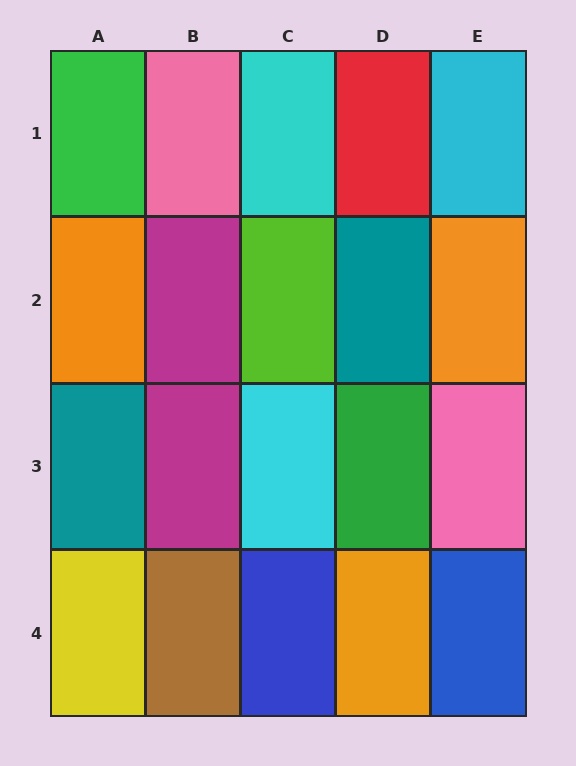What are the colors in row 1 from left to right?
Green, pink, cyan, red, cyan.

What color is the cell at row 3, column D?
Green.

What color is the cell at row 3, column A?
Teal.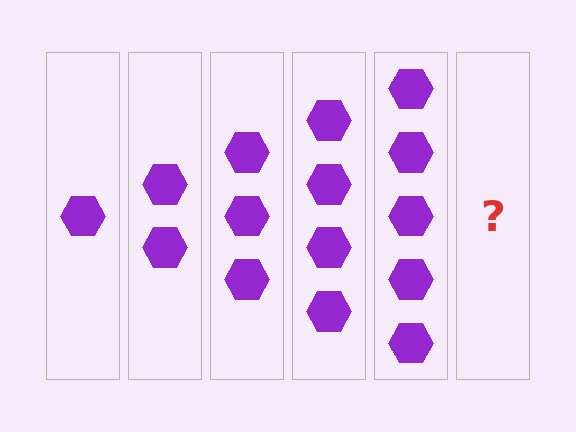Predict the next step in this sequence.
The next step is 6 hexagons.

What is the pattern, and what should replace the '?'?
The pattern is that each step adds one more hexagon. The '?' should be 6 hexagons.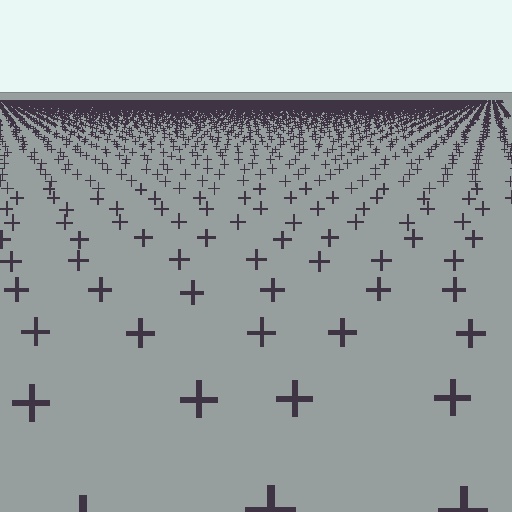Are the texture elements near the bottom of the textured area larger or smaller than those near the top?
Larger. Near the bottom, elements are closer to the viewer and appear at a bigger on-screen size.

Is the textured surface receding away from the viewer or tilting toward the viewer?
The surface is receding away from the viewer. Texture elements get smaller and denser toward the top.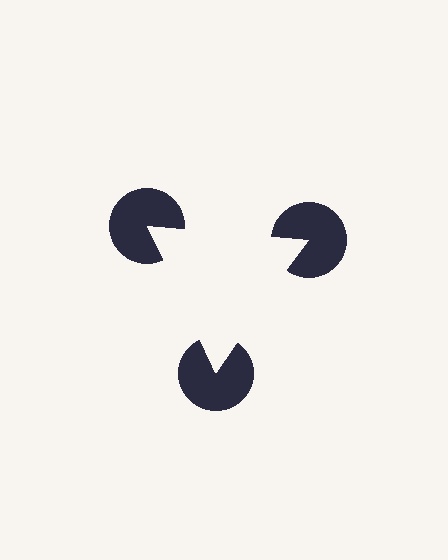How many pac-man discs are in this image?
There are 3 — one at each vertex of the illusory triangle.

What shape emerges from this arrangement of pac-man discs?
An illusory triangle — its edges are inferred from the aligned wedge cuts in the pac-man discs, not physically drawn.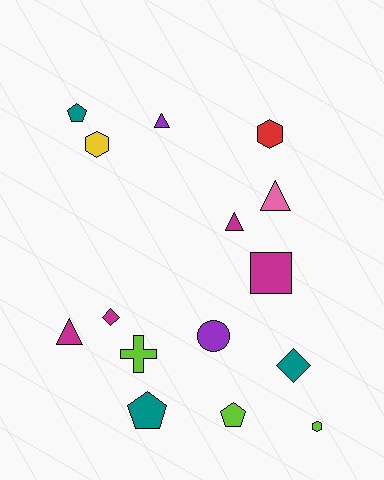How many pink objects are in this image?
There is 1 pink object.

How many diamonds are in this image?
There are 2 diamonds.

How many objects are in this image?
There are 15 objects.